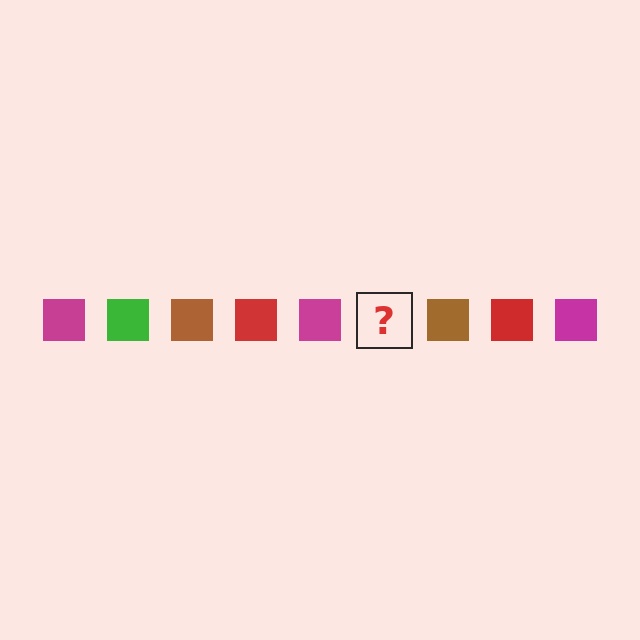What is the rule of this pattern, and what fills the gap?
The rule is that the pattern cycles through magenta, green, brown, red squares. The gap should be filled with a green square.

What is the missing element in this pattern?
The missing element is a green square.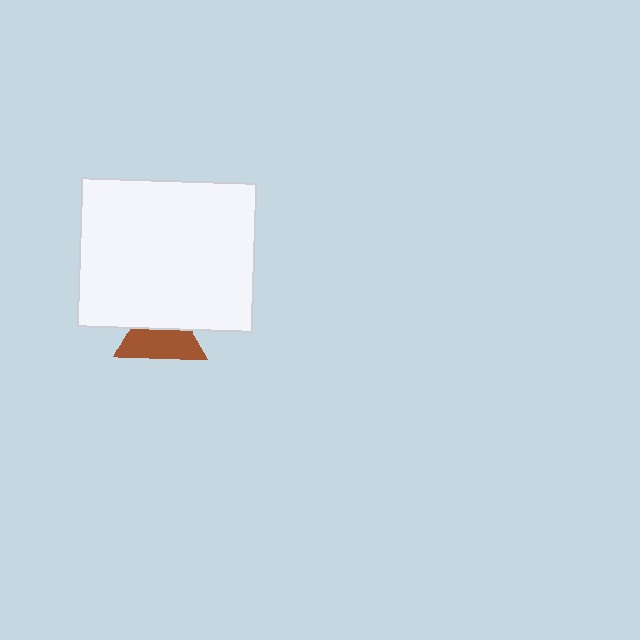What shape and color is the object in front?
The object in front is a white rectangle.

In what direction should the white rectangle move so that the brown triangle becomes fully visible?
The white rectangle should move up. That is the shortest direction to clear the overlap and leave the brown triangle fully visible.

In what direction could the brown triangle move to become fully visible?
The brown triangle could move down. That would shift it out from behind the white rectangle entirely.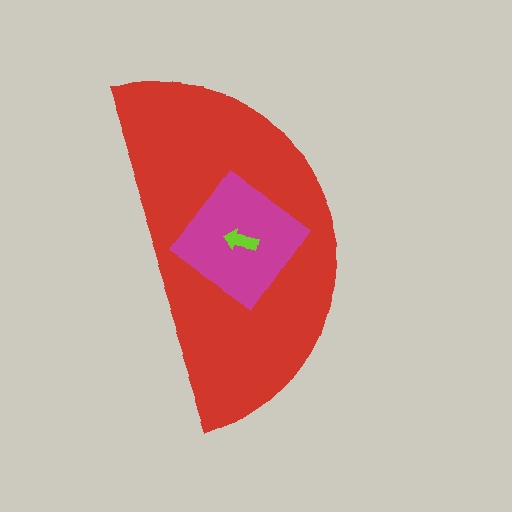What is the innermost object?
The lime arrow.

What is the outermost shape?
The red semicircle.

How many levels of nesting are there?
3.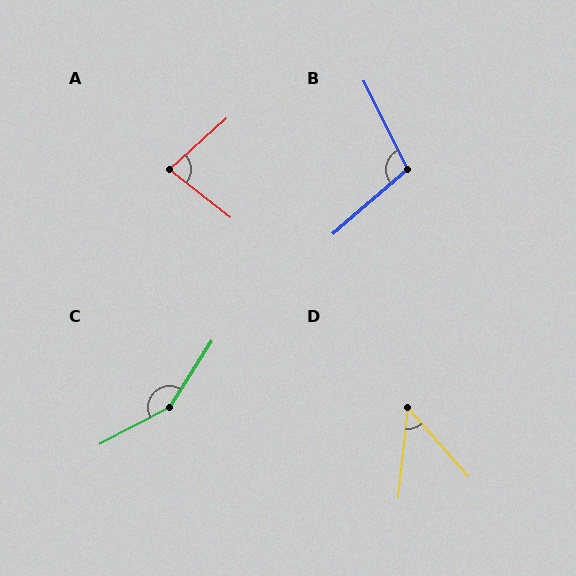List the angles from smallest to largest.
D (47°), A (80°), B (105°), C (150°).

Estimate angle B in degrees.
Approximately 105 degrees.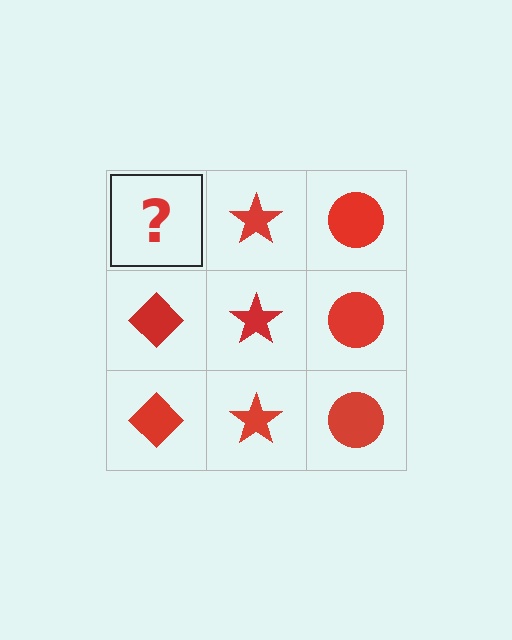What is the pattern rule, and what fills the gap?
The rule is that each column has a consistent shape. The gap should be filled with a red diamond.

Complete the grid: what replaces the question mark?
The question mark should be replaced with a red diamond.